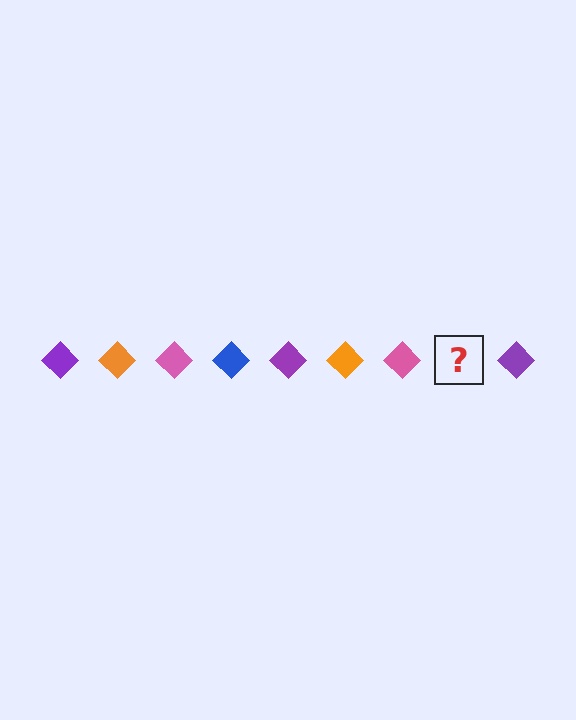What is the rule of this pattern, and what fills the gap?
The rule is that the pattern cycles through purple, orange, pink, blue diamonds. The gap should be filled with a blue diamond.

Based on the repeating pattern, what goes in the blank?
The blank should be a blue diamond.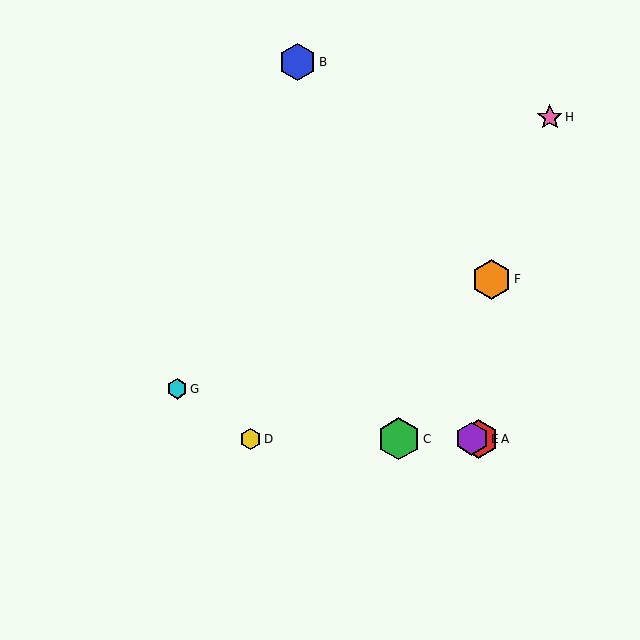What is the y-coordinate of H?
Object H is at y≈117.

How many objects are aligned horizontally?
4 objects (A, C, D, E) are aligned horizontally.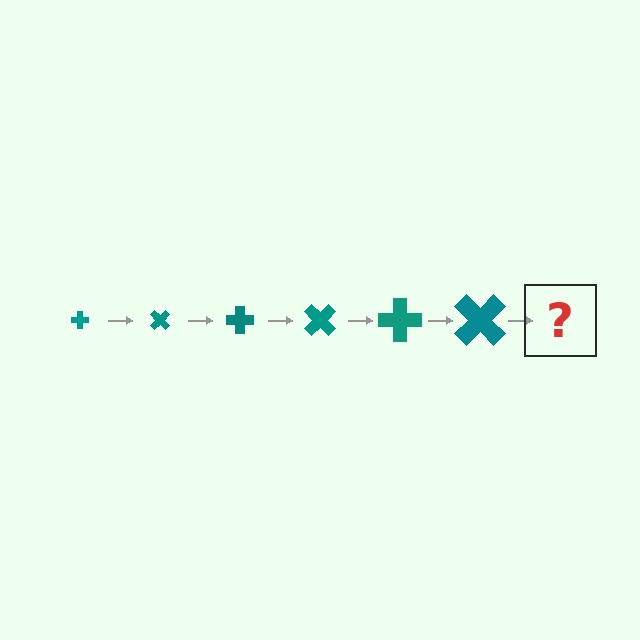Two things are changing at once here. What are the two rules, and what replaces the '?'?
The two rules are that the cross grows larger each step and it rotates 45 degrees each step. The '?' should be a cross, larger than the previous one and rotated 270 degrees from the start.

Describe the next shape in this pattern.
It should be a cross, larger than the previous one and rotated 270 degrees from the start.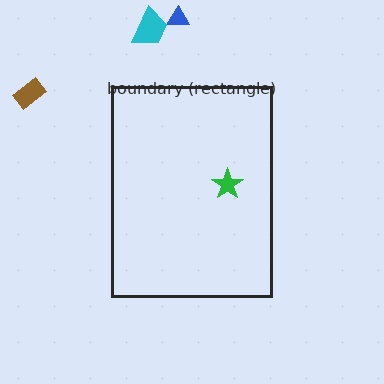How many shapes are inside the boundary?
1 inside, 3 outside.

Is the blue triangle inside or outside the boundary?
Outside.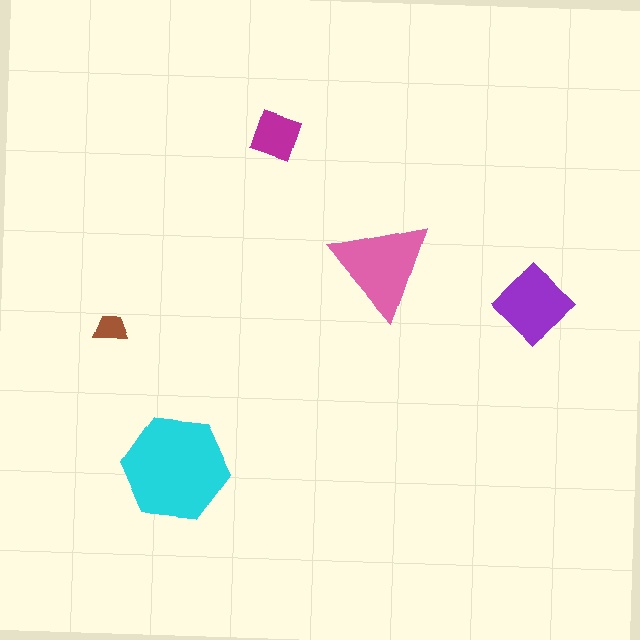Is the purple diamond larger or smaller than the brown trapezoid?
Larger.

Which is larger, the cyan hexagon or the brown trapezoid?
The cyan hexagon.